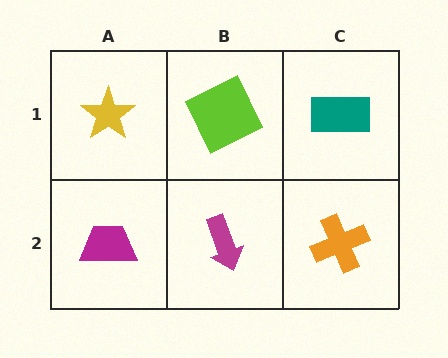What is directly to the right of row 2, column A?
A magenta arrow.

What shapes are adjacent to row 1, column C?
An orange cross (row 2, column C), a lime square (row 1, column B).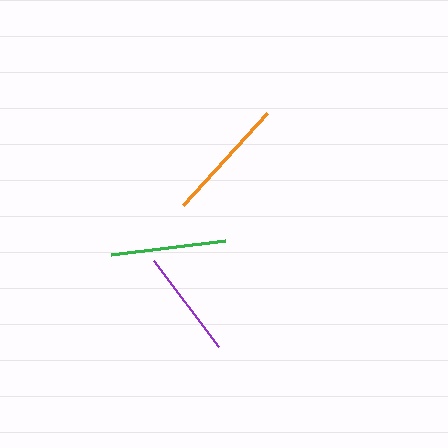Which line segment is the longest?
The orange line is the longest at approximately 125 pixels.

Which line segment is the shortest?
The purple line is the shortest at approximately 108 pixels.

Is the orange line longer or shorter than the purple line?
The orange line is longer than the purple line.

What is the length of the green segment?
The green segment is approximately 115 pixels long.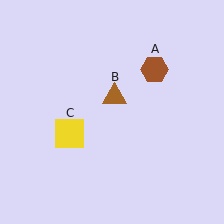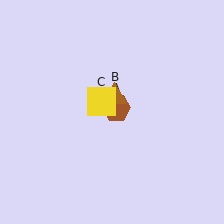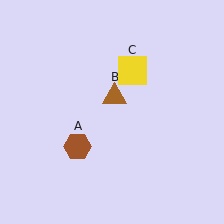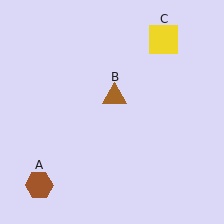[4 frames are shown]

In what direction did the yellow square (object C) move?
The yellow square (object C) moved up and to the right.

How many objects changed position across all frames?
2 objects changed position: brown hexagon (object A), yellow square (object C).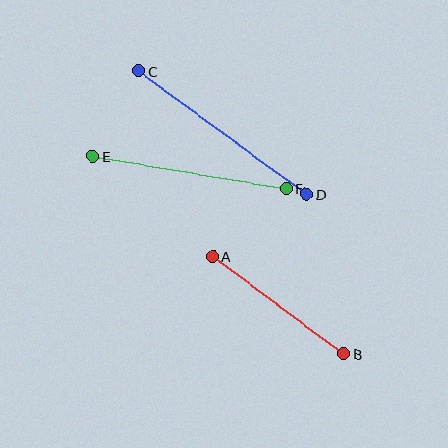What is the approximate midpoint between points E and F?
The midpoint is at approximately (189, 173) pixels.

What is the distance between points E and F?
The distance is approximately 196 pixels.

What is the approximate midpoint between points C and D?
The midpoint is at approximately (222, 133) pixels.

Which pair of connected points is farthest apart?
Points C and D are farthest apart.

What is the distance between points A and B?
The distance is approximately 163 pixels.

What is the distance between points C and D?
The distance is approximately 208 pixels.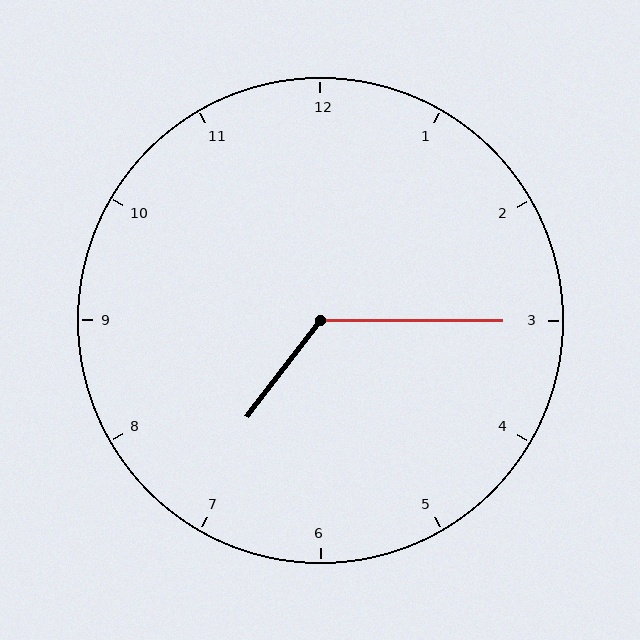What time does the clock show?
7:15.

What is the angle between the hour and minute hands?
Approximately 128 degrees.